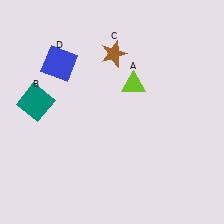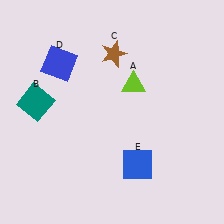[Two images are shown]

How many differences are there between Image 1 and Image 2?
There is 1 difference between the two images.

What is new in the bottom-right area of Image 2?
A blue square (E) was added in the bottom-right area of Image 2.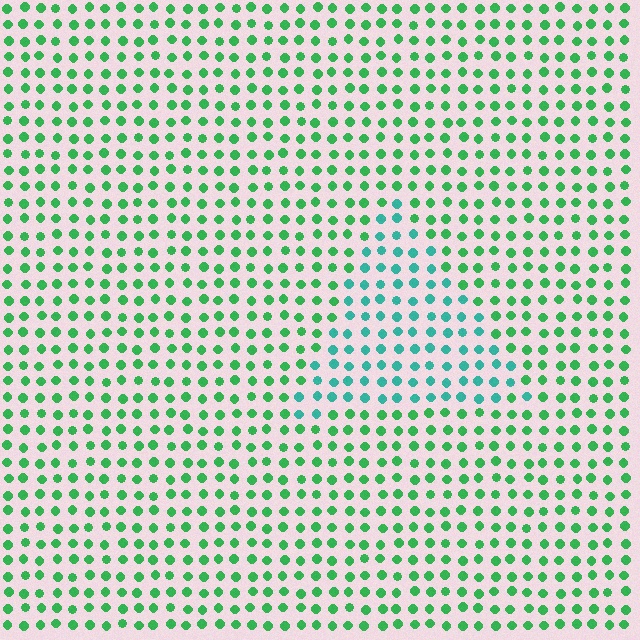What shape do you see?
I see a triangle.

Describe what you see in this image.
The image is filled with small green elements in a uniform arrangement. A triangle-shaped region is visible where the elements are tinted to a slightly different hue, forming a subtle color boundary.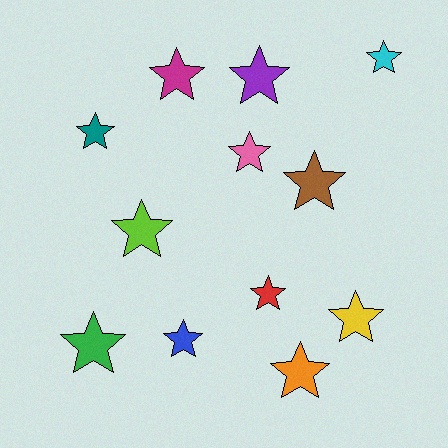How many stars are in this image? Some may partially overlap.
There are 12 stars.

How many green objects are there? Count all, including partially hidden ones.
There is 1 green object.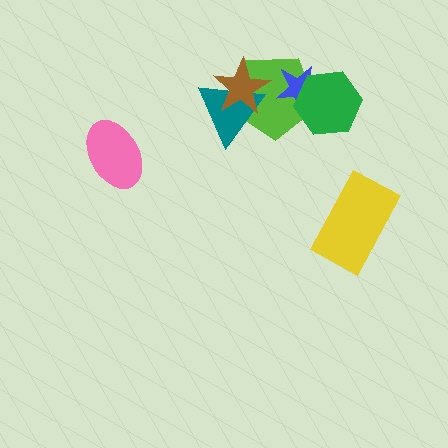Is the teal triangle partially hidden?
Yes, it is partially covered by another shape.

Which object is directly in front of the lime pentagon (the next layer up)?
The teal triangle is directly in front of the lime pentagon.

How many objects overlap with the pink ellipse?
0 objects overlap with the pink ellipse.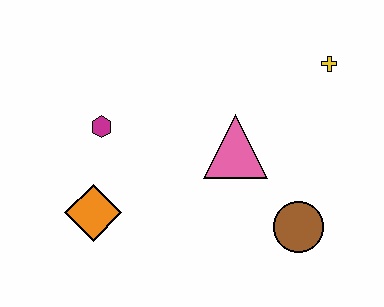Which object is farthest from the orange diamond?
The yellow cross is farthest from the orange diamond.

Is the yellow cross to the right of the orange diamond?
Yes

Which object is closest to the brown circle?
The pink triangle is closest to the brown circle.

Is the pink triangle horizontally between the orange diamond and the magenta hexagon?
No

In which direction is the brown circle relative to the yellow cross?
The brown circle is below the yellow cross.